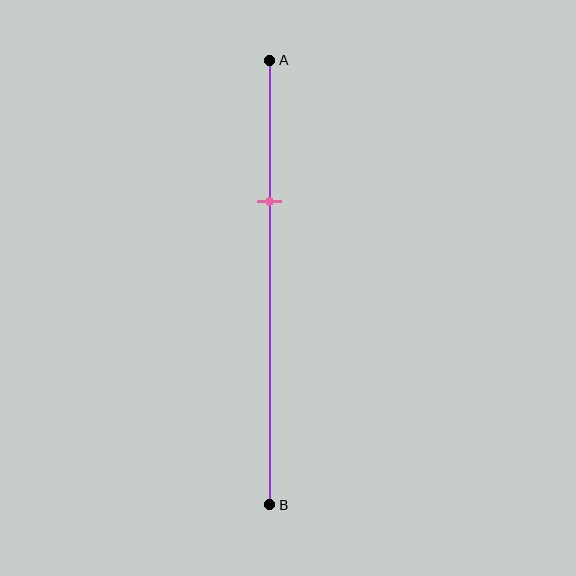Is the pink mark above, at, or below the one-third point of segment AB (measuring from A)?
The pink mark is approximately at the one-third point of segment AB.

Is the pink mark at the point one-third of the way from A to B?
Yes, the mark is approximately at the one-third point.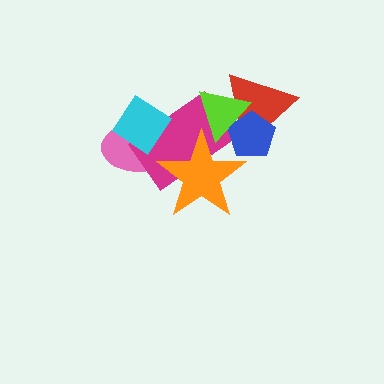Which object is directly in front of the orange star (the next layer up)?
The blue pentagon is directly in front of the orange star.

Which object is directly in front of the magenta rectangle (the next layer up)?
The cyan diamond is directly in front of the magenta rectangle.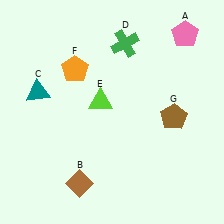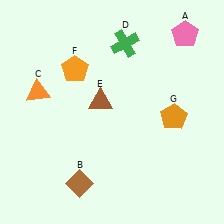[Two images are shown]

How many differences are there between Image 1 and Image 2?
There are 3 differences between the two images.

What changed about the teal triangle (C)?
In Image 1, C is teal. In Image 2, it changed to orange.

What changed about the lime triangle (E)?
In Image 1, E is lime. In Image 2, it changed to brown.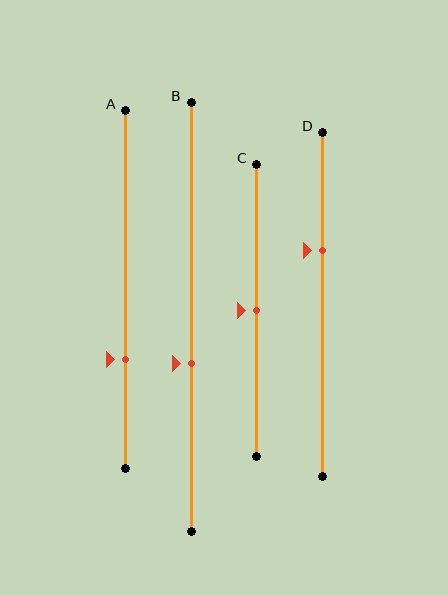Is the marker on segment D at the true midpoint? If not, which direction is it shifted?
No, the marker on segment D is shifted upward by about 16% of the segment length.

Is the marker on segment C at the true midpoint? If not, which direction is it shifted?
Yes, the marker on segment C is at the true midpoint.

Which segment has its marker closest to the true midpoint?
Segment C has its marker closest to the true midpoint.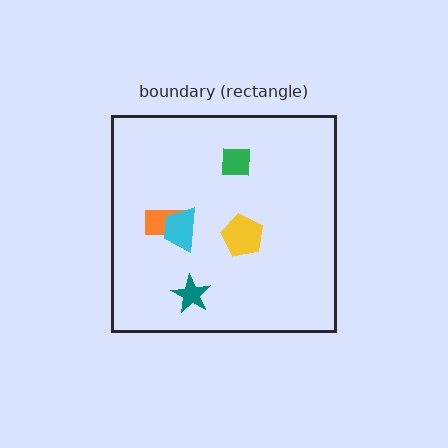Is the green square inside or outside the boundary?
Inside.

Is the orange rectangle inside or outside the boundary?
Inside.